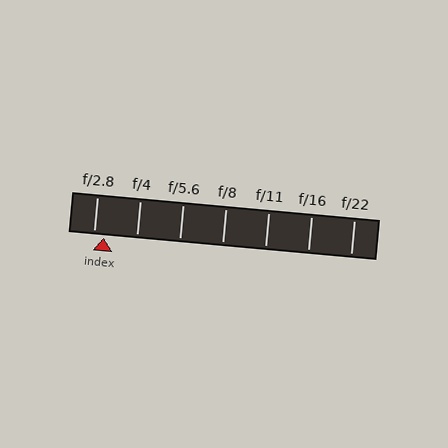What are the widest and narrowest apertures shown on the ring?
The widest aperture shown is f/2.8 and the narrowest is f/22.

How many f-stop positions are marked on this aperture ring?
There are 7 f-stop positions marked.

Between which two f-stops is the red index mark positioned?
The index mark is between f/2.8 and f/4.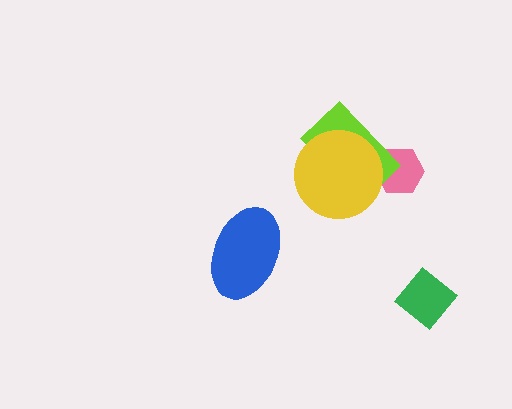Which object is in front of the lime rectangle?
The yellow circle is in front of the lime rectangle.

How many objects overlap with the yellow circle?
2 objects overlap with the yellow circle.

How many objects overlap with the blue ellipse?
0 objects overlap with the blue ellipse.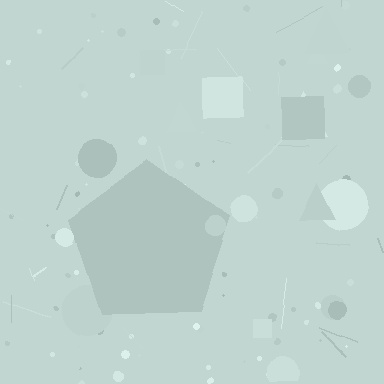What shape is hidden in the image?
A pentagon is hidden in the image.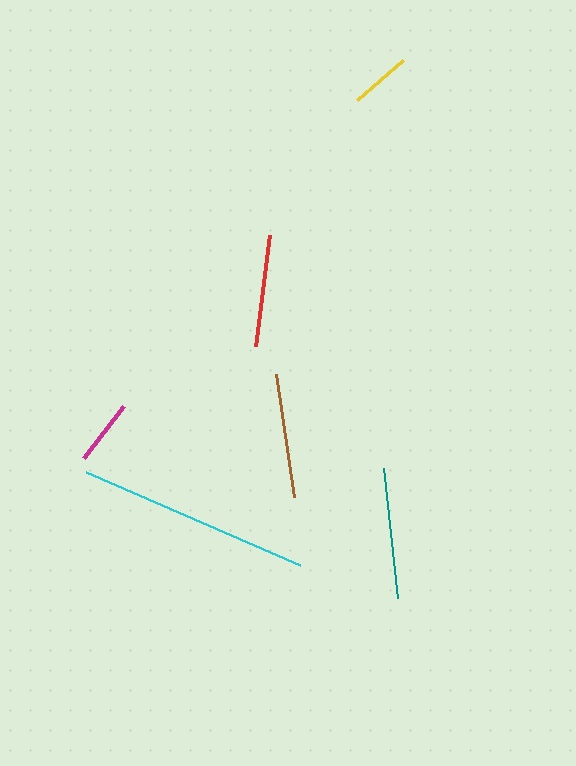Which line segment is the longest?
The cyan line is the longest at approximately 234 pixels.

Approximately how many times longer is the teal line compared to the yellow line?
The teal line is approximately 2.2 times the length of the yellow line.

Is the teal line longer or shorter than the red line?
The teal line is longer than the red line.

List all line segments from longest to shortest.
From longest to shortest: cyan, teal, brown, red, magenta, yellow.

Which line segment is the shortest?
The yellow line is the shortest at approximately 61 pixels.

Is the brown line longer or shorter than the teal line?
The teal line is longer than the brown line.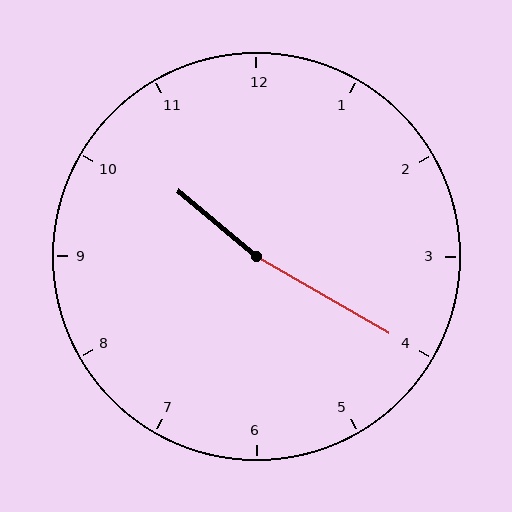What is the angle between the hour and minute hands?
Approximately 170 degrees.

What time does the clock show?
10:20.